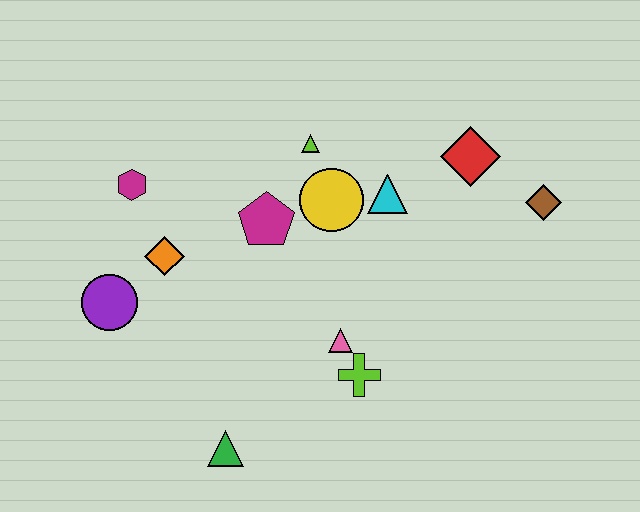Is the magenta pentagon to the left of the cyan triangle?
Yes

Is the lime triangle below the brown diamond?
No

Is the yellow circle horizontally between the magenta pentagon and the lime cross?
Yes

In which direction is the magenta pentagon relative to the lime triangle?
The magenta pentagon is below the lime triangle.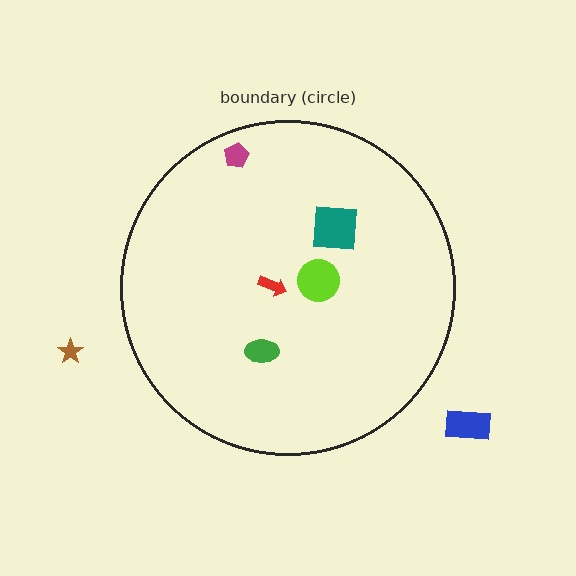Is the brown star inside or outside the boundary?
Outside.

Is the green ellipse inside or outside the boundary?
Inside.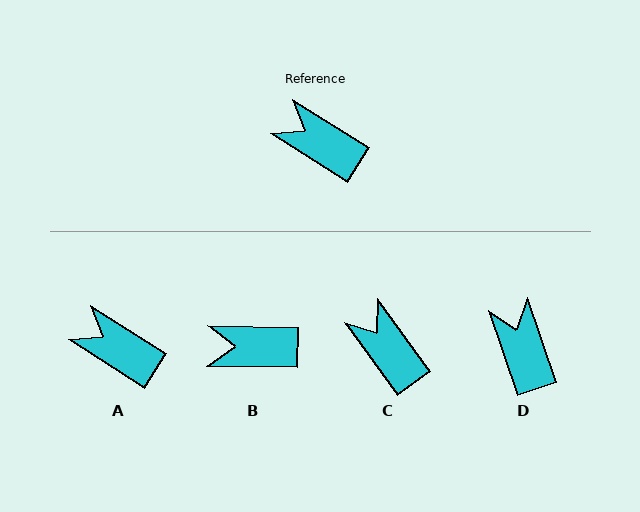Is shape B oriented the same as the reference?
No, it is off by about 32 degrees.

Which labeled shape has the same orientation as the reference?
A.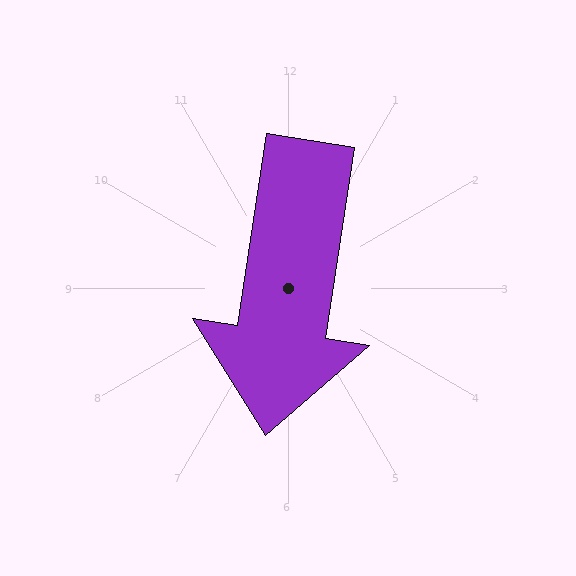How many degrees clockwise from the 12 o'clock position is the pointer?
Approximately 189 degrees.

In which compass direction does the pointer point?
South.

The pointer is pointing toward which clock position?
Roughly 6 o'clock.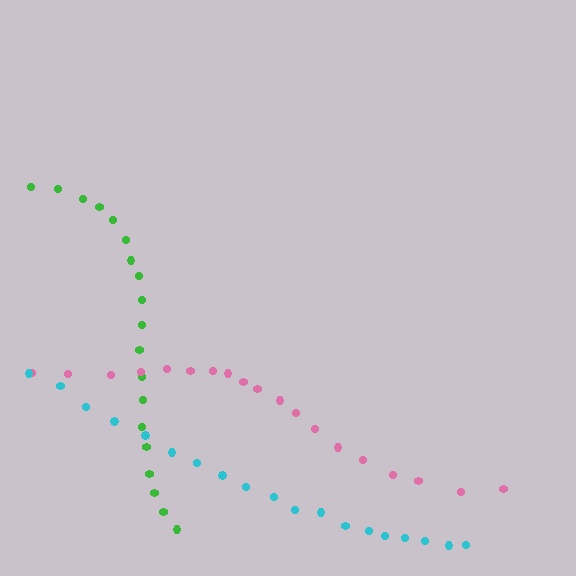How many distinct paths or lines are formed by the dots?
There are 3 distinct paths.